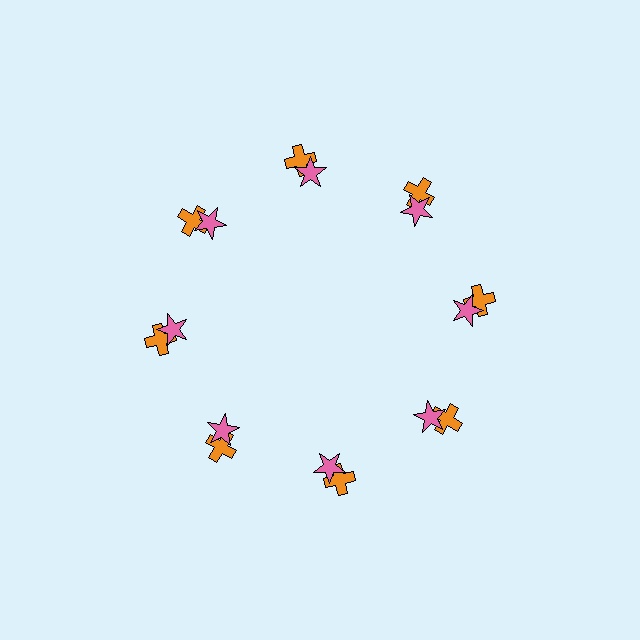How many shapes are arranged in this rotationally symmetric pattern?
There are 16 shapes, arranged in 8 groups of 2.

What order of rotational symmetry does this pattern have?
This pattern has 8-fold rotational symmetry.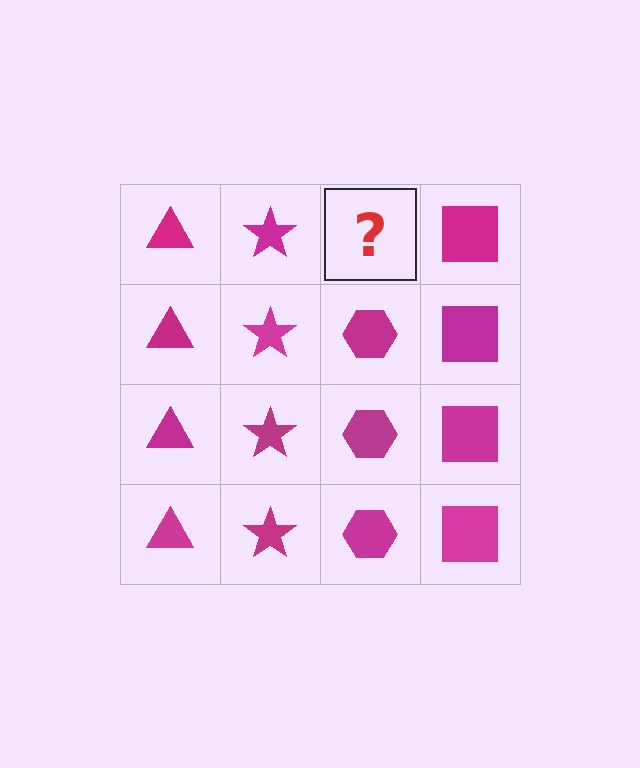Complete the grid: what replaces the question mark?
The question mark should be replaced with a magenta hexagon.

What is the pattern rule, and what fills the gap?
The rule is that each column has a consistent shape. The gap should be filled with a magenta hexagon.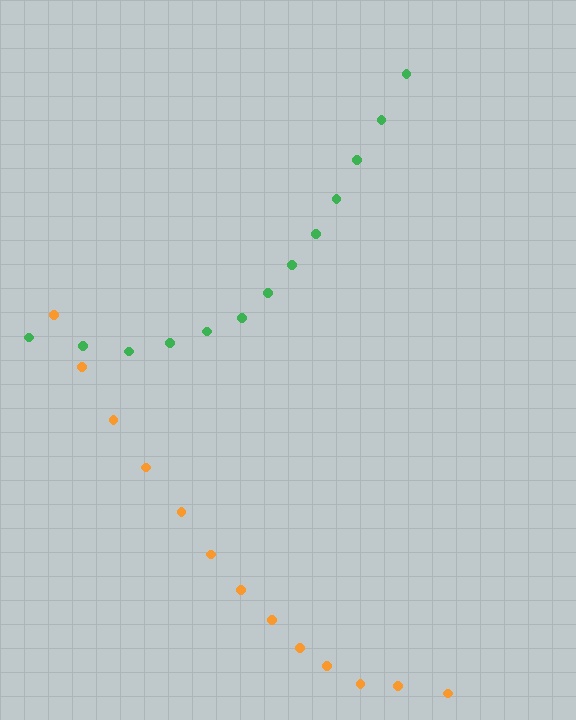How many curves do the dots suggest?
There are 2 distinct paths.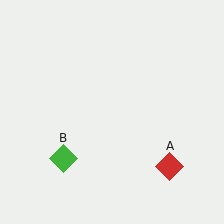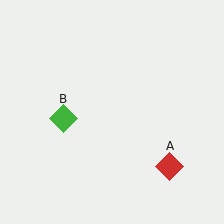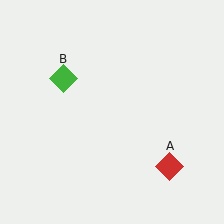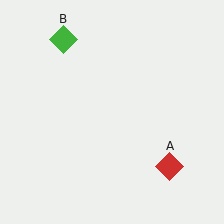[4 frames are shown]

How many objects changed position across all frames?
1 object changed position: green diamond (object B).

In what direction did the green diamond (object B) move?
The green diamond (object B) moved up.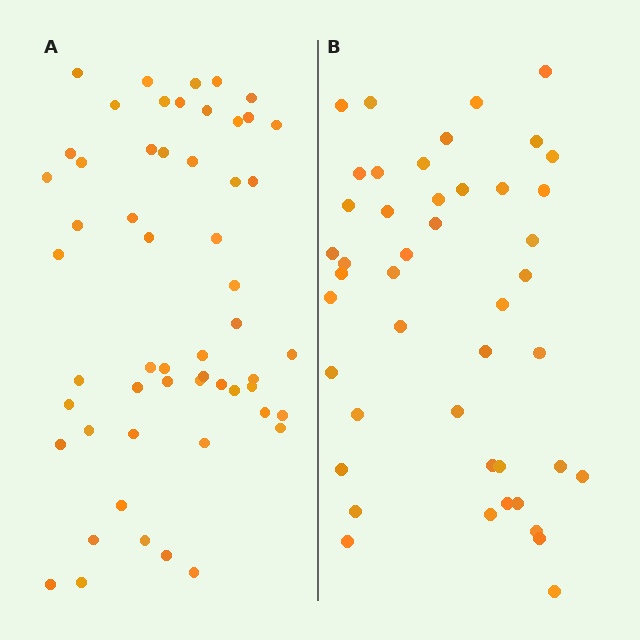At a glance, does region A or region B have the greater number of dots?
Region A (the left region) has more dots.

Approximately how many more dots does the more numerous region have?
Region A has roughly 10 or so more dots than region B.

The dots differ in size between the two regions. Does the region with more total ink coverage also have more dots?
No. Region B has more total ink coverage because its dots are larger, but region A actually contains more individual dots. Total area can be misleading — the number of items is what matters here.